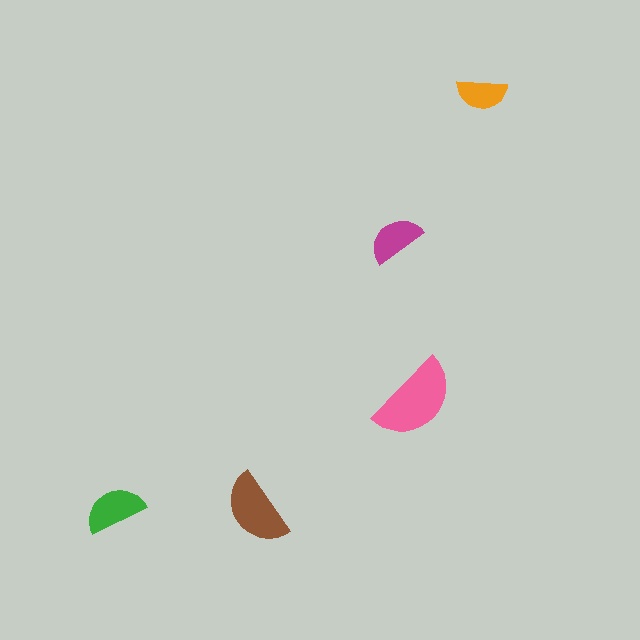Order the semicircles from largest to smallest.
the pink one, the brown one, the green one, the magenta one, the orange one.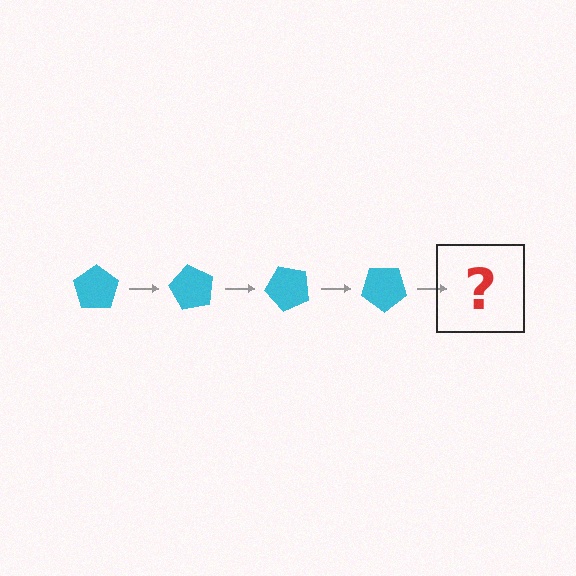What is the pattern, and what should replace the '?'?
The pattern is that the pentagon rotates 60 degrees each step. The '?' should be a cyan pentagon rotated 240 degrees.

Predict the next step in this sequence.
The next step is a cyan pentagon rotated 240 degrees.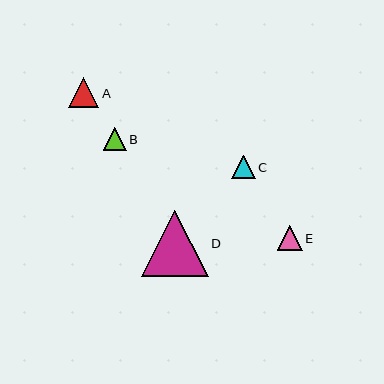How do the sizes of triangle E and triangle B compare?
Triangle E and triangle B are approximately the same size.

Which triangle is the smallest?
Triangle B is the smallest with a size of approximately 23 pixels.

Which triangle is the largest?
Triangle D is the largest with a size of approximately 67 pixels.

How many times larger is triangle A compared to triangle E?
Triangle A is approximately 1.2 times the size of triangle E.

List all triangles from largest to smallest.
From largest to smallest: D, A, E, C, B.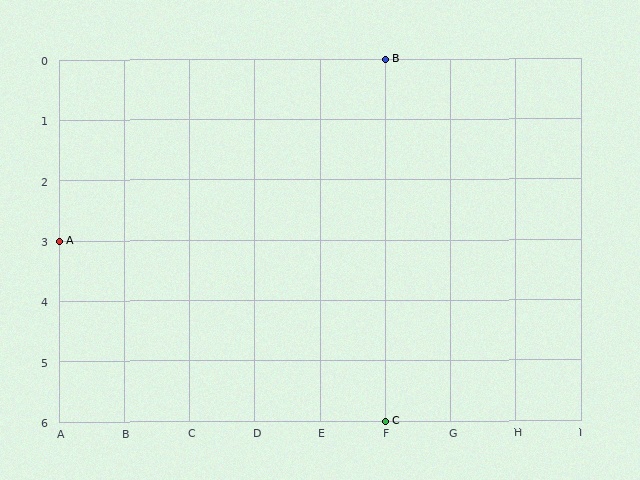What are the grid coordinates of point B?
Point B is at grid coordinates (F, 0).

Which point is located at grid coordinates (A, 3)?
Point A is at (A, 3).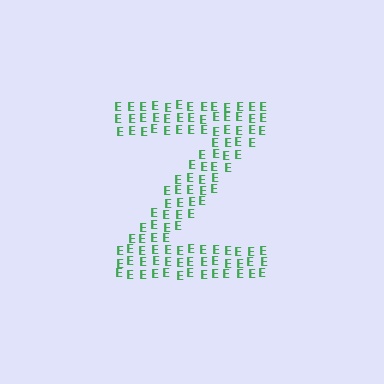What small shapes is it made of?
It is made of small letter E's.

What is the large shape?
The large shape is the letter Z.